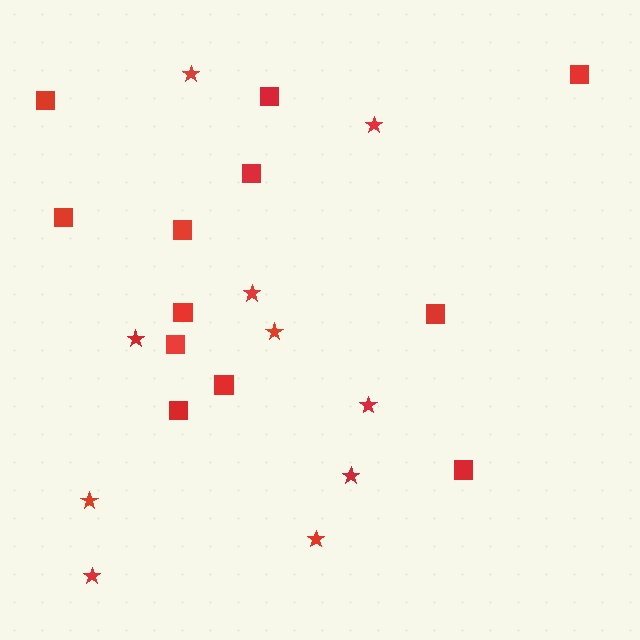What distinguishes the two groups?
There are 2 groups: one group of stars (10) and one group of squares (12).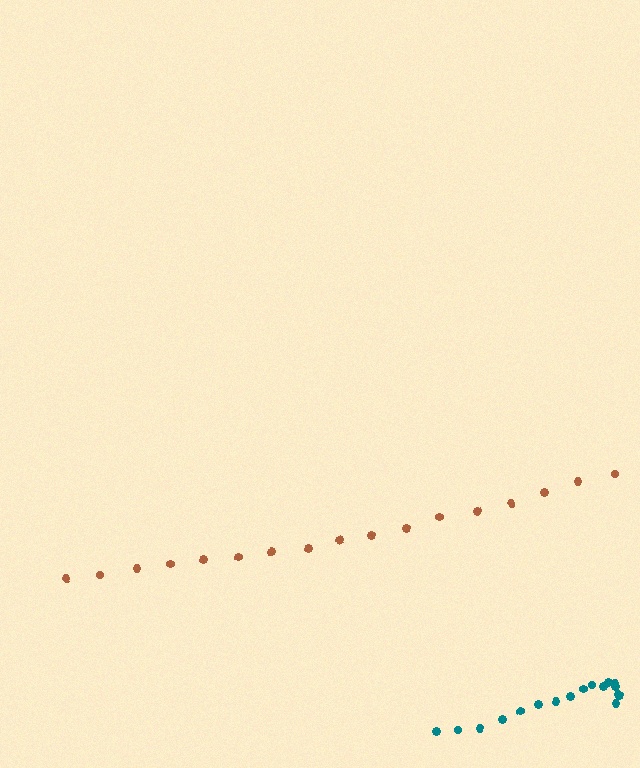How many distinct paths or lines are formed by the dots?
There are 2 distinct paths.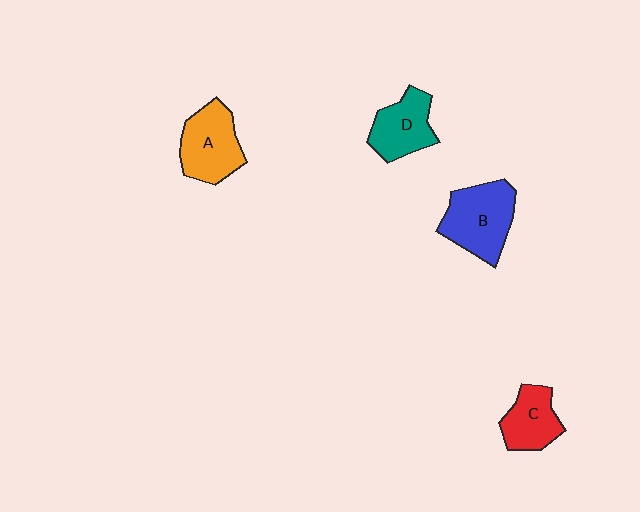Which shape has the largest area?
Shape B (blue).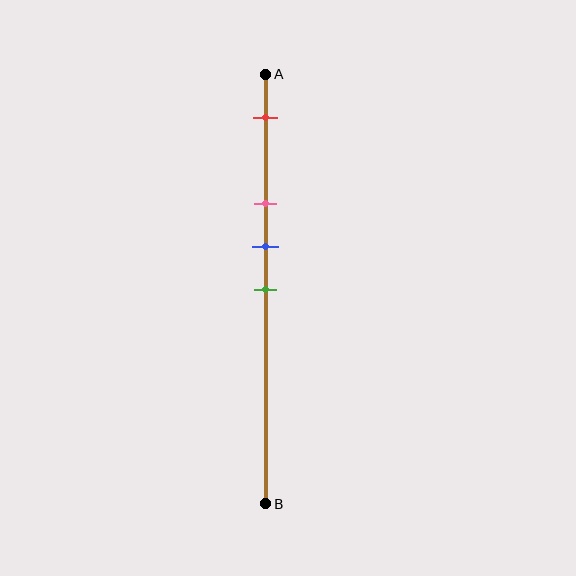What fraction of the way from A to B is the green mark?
The green mark is approximately 50% (0.5) of the way from A to B.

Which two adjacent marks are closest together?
The blue and green marks are the closest adjacent pair.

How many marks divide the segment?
There are 4 marks dividing the segment.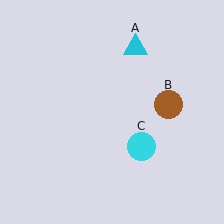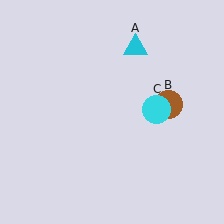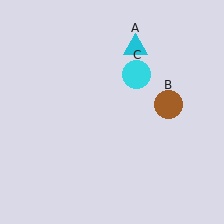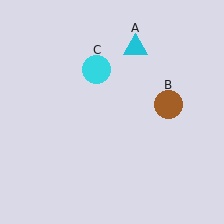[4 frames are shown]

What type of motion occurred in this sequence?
The cyan circle (object C) rotated counterclockwise around the center of the scene.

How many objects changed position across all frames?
1 object changed position: cyan circle (object C).